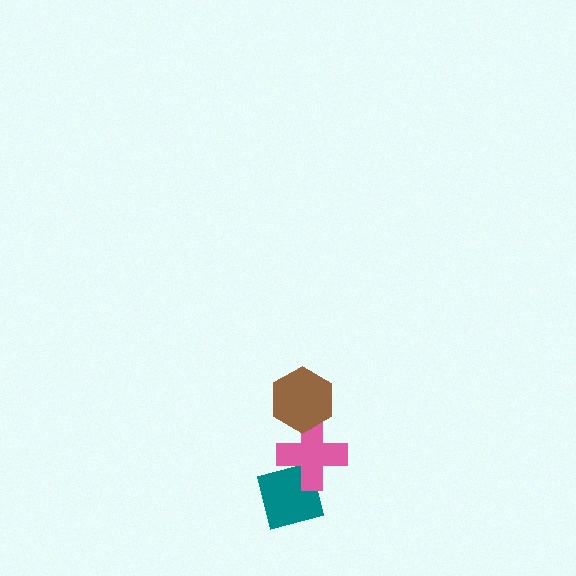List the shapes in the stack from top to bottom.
From top to bottom: the brown hexagon, the pink cross, the teal square.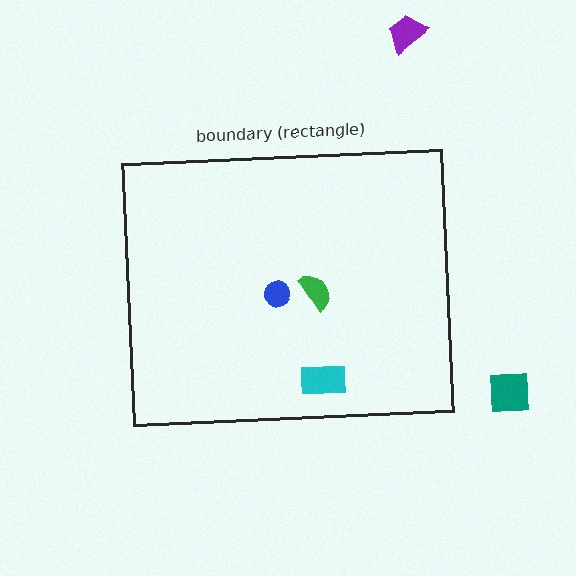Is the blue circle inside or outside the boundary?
Inside.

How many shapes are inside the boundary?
3 inside, 2 outside.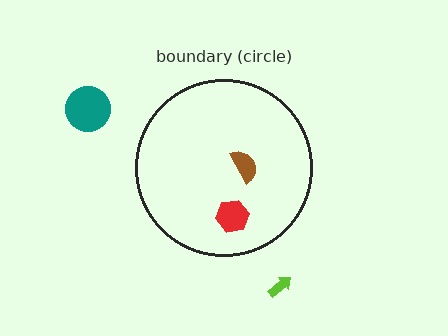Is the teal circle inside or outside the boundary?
Outside.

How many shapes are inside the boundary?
2 inside, 2 outside.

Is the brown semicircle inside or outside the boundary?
Inside.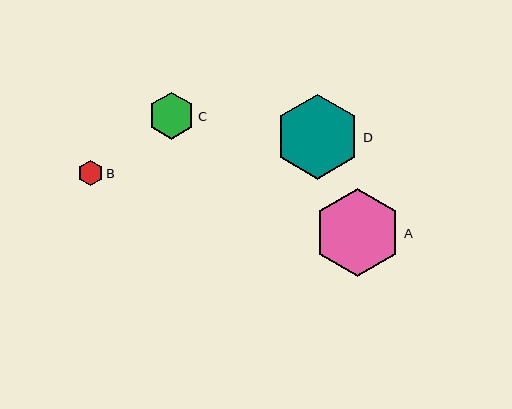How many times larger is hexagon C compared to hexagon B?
Hexagon C is approximately 1.9 times the size of hexagon B.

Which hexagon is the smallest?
Hexagon B is the smallest with a size of approximately 25 pixels.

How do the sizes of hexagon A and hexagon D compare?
Hexagon A and hexagon D are approximately the same size.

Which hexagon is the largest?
Hexagon A is the largest with a size of approximately 88 pixels.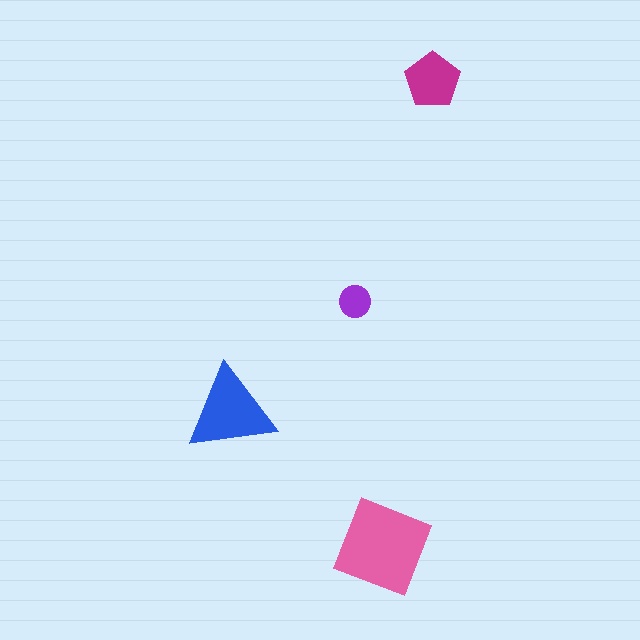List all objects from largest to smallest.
The pink square, the blue triangle, the magenta pentagon, the purple circle.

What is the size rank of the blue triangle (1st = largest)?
2nd.